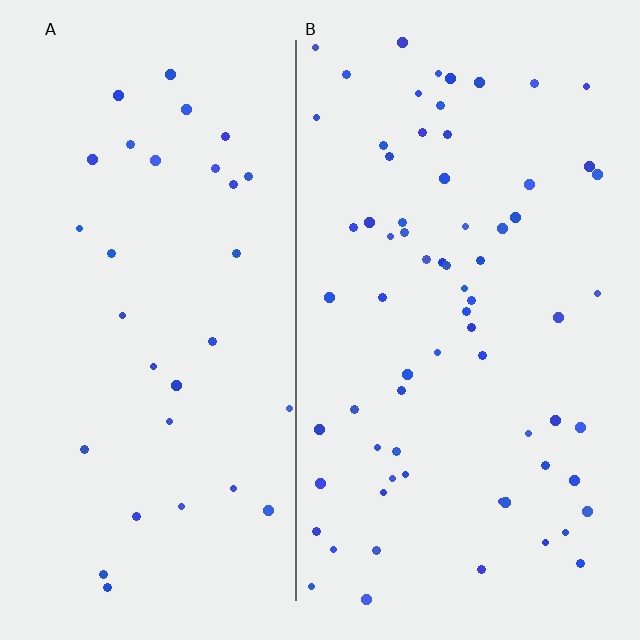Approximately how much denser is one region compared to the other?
Approximately 2.2× — region B over region A.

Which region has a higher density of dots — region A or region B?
B (the right).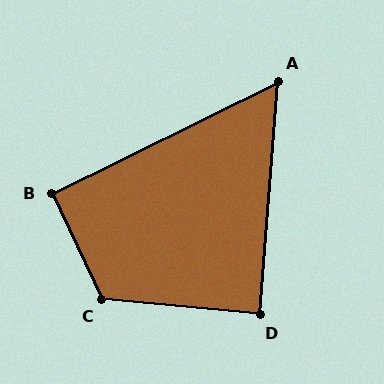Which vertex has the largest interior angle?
C, at approximately 121 degrees.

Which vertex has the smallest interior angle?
A, at approximately 59 degrees.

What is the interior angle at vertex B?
Approximately 91 degrees (approximately right).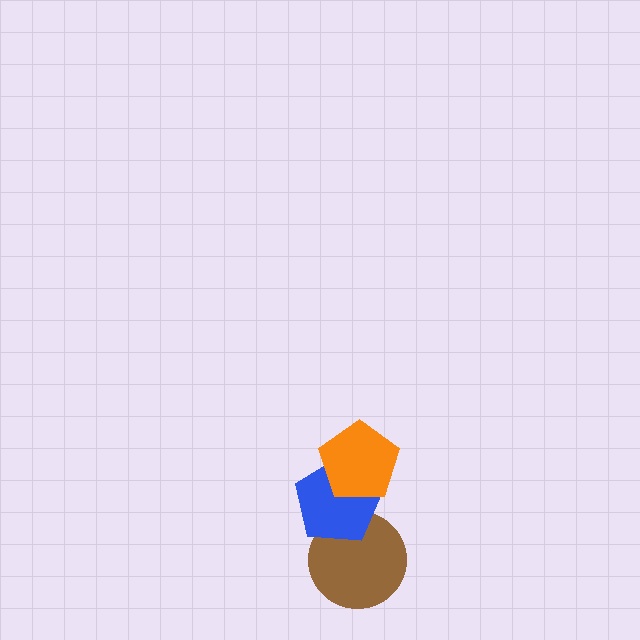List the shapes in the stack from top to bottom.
From top to bottom: the orange pentagon, the blue pentagon, the brown circle.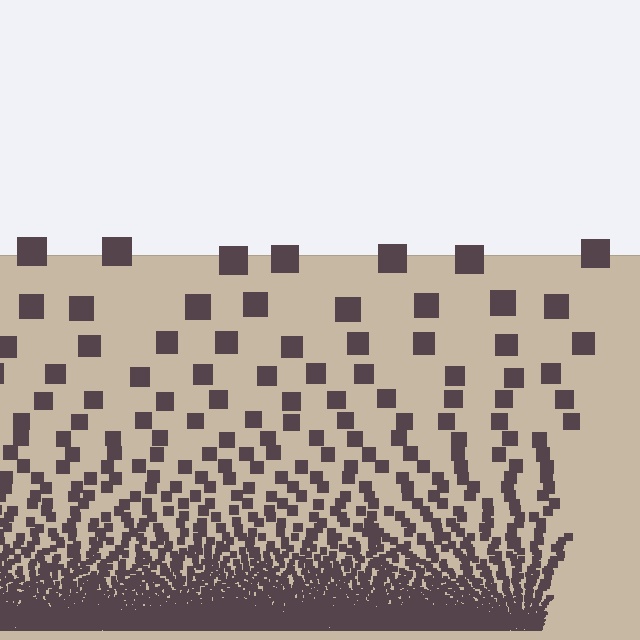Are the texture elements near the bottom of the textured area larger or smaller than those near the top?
Smaller. The gradient is inverted — elements near the bottom are smaller and denser.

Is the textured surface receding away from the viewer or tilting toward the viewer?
The surface appears to tilt toward the viewer. Texture elements get larger and sparser toward the top.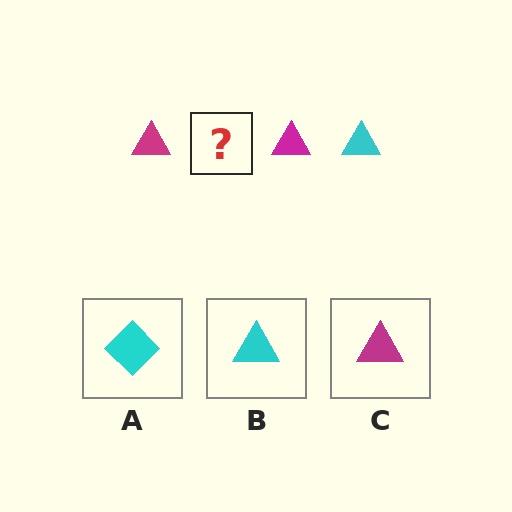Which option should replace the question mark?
Option B.